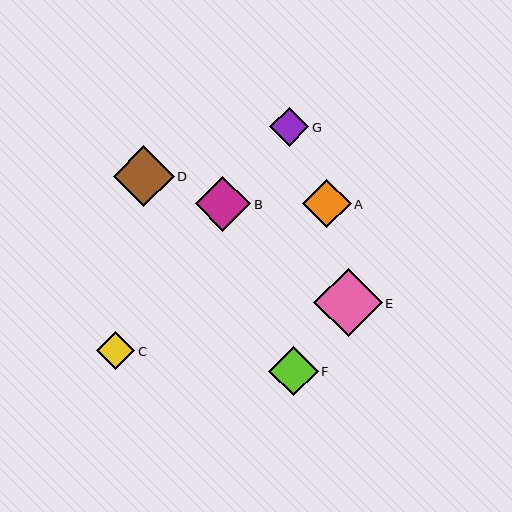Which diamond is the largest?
Diamond E is the largest with a size of approximately 68 pixels.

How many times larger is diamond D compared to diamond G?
Diamond D is approximately 1.6 times the size of diamond G.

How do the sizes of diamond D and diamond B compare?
Diamond D and diamond B are approximately the same size.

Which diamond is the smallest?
Diamond C is the smallest with a size of approximately 38 pixels.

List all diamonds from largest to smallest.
From largest to smallest: E, D, B, F, A, G, C.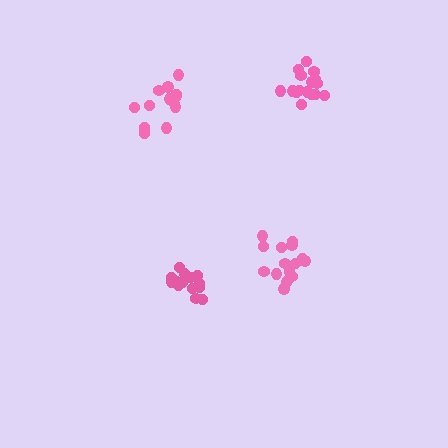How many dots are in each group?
Group 1: 16 dots, Group 2: 16 dots, Group 3: 14 dots, Group 4: 16 dots (62 total).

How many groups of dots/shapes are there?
There are 4 groups.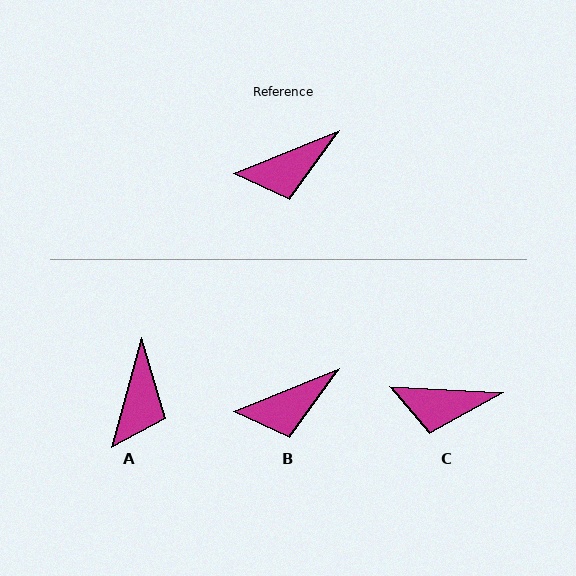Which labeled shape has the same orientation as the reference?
B.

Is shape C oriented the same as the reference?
No, it is off by about 25 degrees.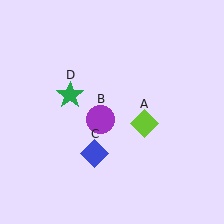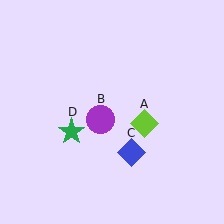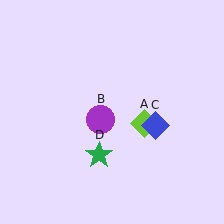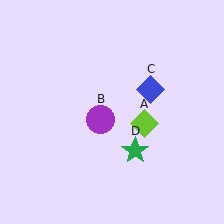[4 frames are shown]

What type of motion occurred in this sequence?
The blue diamond (object C), green star (object D) rotated counterclockwise around the center of the scene.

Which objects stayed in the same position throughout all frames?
Lime diamond (object A) and purple circle (object B) remained stationary.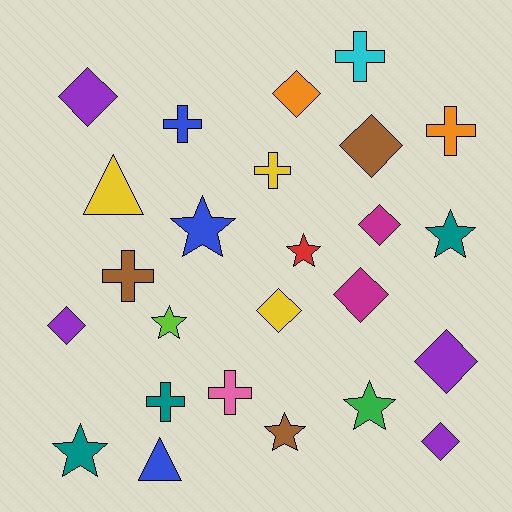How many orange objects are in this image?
There are 2 orange objects.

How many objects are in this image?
There are 25 objects.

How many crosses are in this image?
There are 7 crosses.